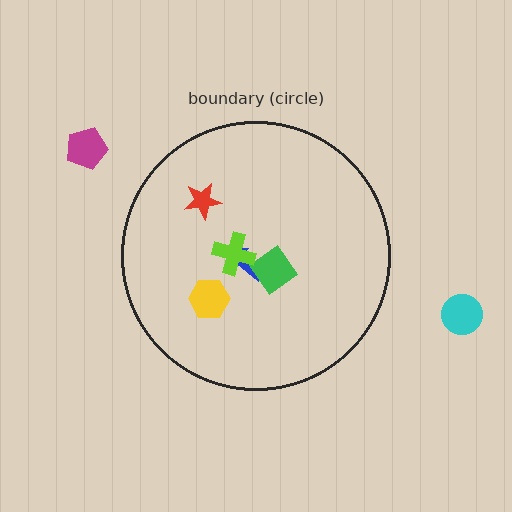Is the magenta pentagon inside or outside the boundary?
Outside.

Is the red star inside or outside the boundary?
Inside.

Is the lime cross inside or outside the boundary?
Inside.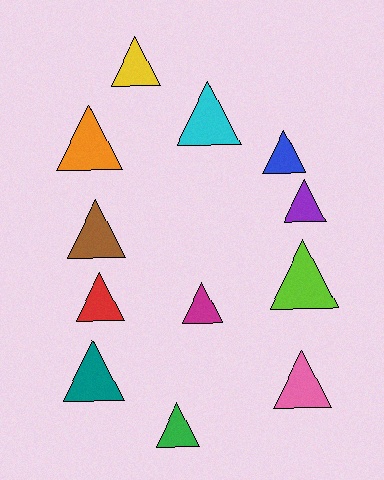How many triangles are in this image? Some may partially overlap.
There are 12 triangles.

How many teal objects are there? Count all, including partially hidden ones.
There is 1 teal object.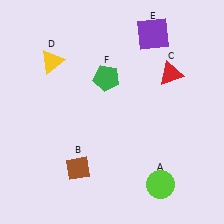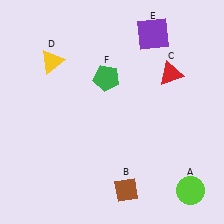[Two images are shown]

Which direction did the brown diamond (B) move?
The brown diamond (B) moved right.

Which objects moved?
The objects that moved are: the lime circle (A), the brown diamond (B).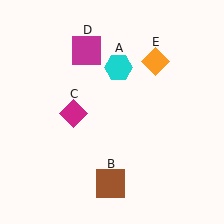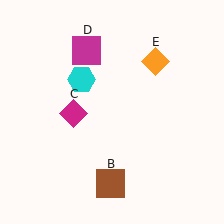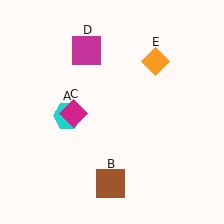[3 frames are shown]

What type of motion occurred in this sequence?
The cyan hexagon (object A) rotated counterclockwise around the center of the scene.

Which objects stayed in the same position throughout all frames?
Brown square (object B) and magenta diamond (object C) and magenta square (object D) and orange diamond (object E) remained stationary.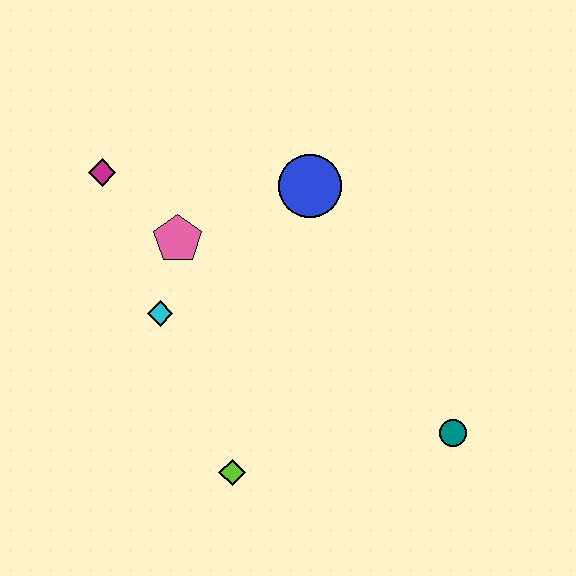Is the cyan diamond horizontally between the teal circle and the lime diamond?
No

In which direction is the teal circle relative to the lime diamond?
The teal circle is to the right of the lime diamond.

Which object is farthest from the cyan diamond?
The teal circle is farthest from the cyan diamond.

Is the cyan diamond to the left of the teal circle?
Yes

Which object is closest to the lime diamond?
The cyan diamond is closest to the lime diamond.